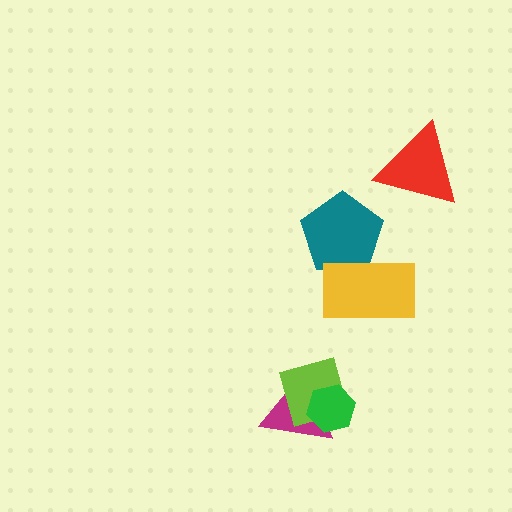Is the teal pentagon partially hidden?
Yes, it is partially covered by another shape.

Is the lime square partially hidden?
Yes, it is partially covered by another shape.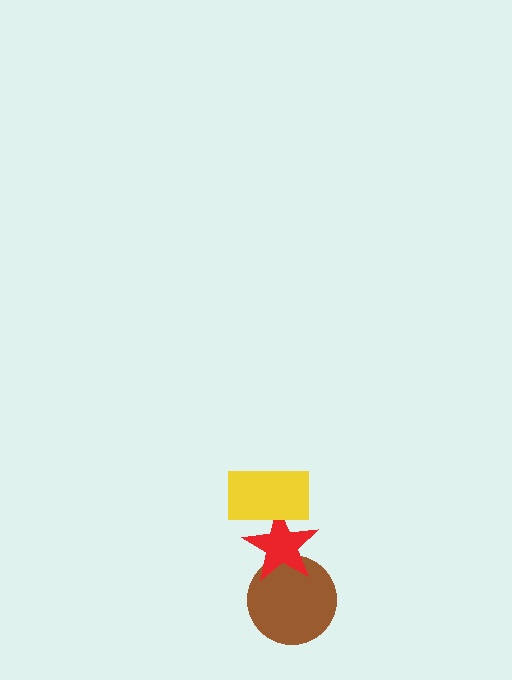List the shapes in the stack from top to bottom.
From top to bottom: the yellow rectangle, the red star, the brown circle.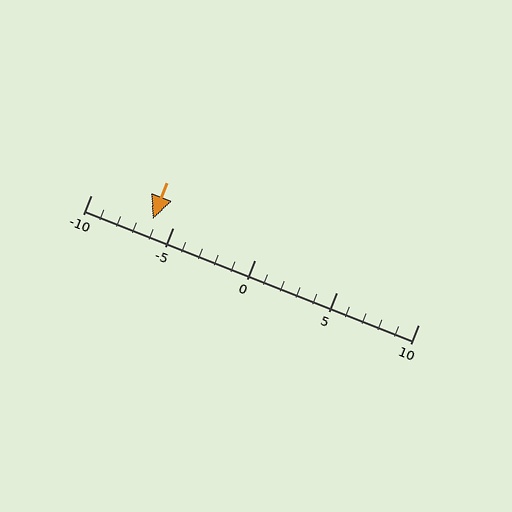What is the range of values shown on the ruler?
The ruler shows values from -10 to 10.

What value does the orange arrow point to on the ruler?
The orange arrow points to approximately -6.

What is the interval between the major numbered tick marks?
The major tick marks are spaced 5 units apart.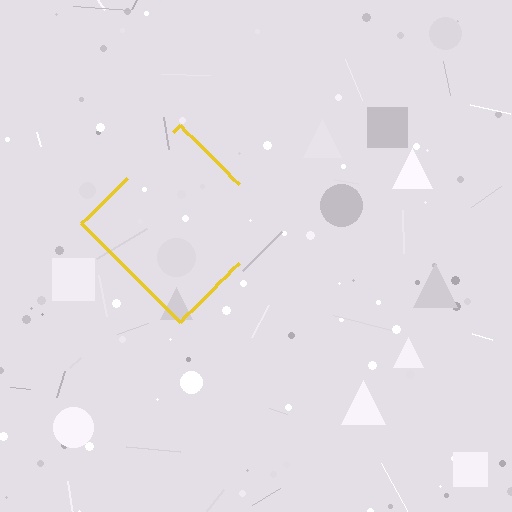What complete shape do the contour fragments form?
The contour fragments form a diamond.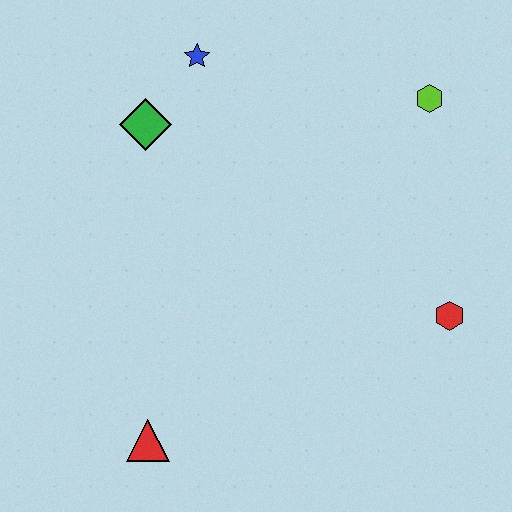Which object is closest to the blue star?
The green diamond is closest to the blue star.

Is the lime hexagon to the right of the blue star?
Yes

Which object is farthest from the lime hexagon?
The red triangle is farthest from the lime hexagon.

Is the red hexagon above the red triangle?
Yes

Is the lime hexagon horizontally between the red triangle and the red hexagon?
Yes